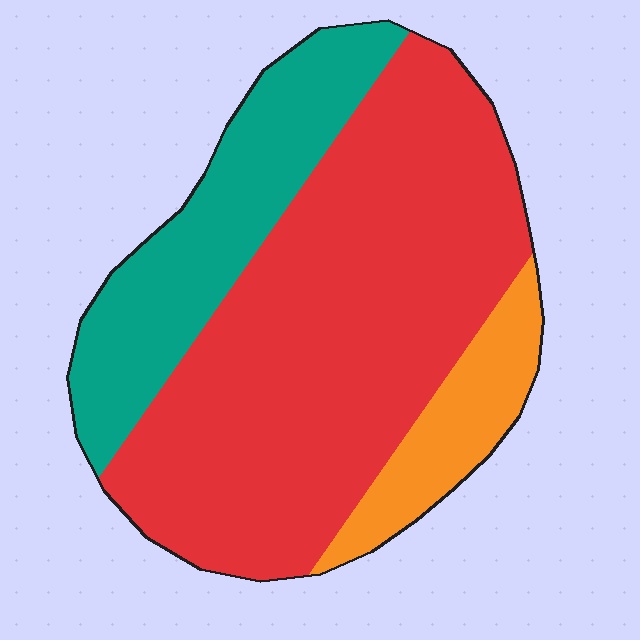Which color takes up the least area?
Orange, at roughly 10%.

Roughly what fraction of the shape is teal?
Teal covers around 25% of the shape.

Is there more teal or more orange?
Teal.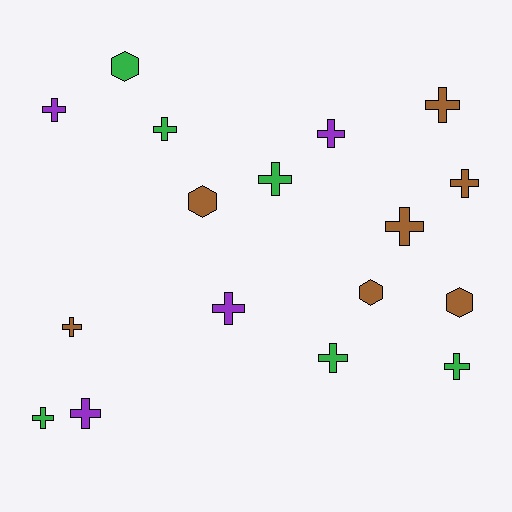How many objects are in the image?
There are 17 objects.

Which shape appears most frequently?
Cross, with 13 objects.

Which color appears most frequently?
Brown, with 7 objects.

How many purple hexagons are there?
There are no purple hexagons.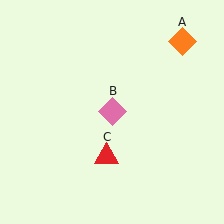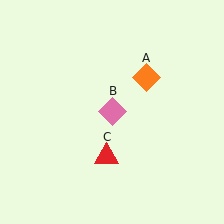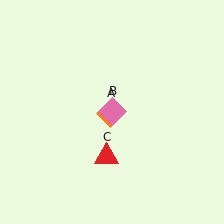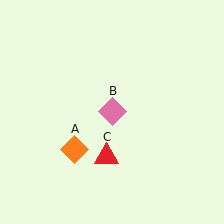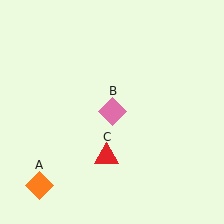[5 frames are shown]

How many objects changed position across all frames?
1 object changed position: orange diamond (object A).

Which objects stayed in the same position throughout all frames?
Pink diamond (object B) and red triangle (object C) remained stationary.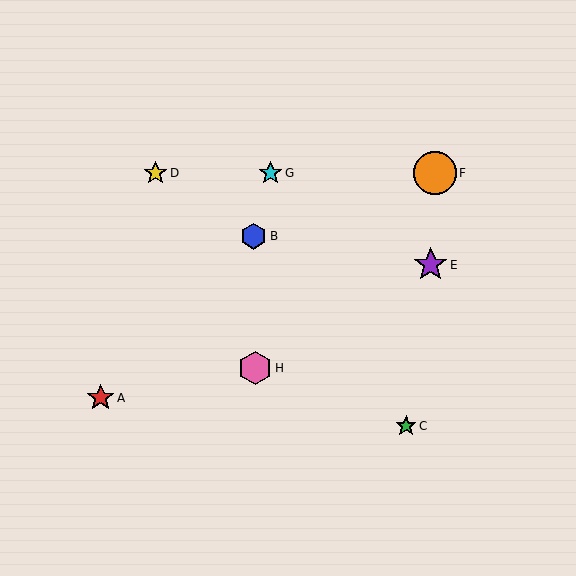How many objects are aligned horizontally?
3 objects (D, F, G) are aligned horizontally.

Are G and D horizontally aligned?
Yes, both are at y≈173.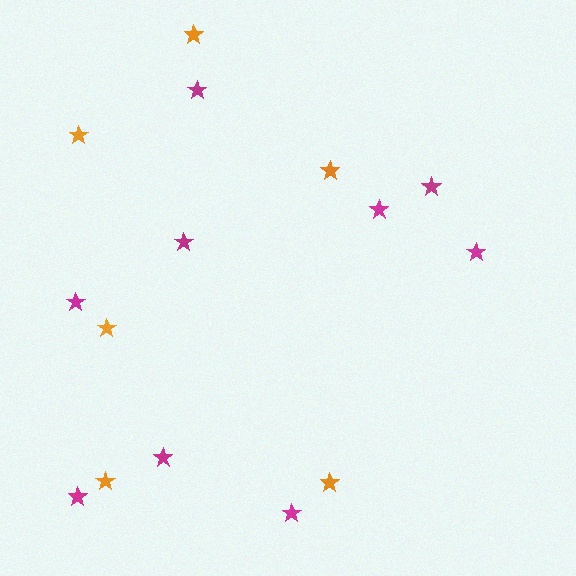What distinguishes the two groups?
There are 2 groups: one group of orange stars (6) and one group of magenta stars (9).